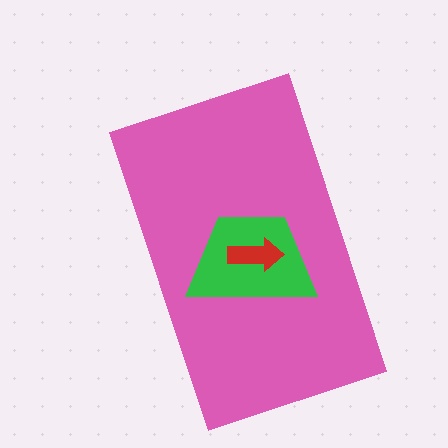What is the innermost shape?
The red arrow.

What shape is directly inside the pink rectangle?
The green trapezoid.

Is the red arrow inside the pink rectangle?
Yes.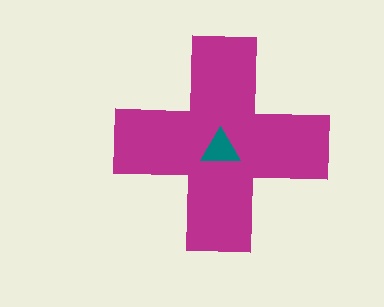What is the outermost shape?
The magenta cross.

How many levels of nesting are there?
2.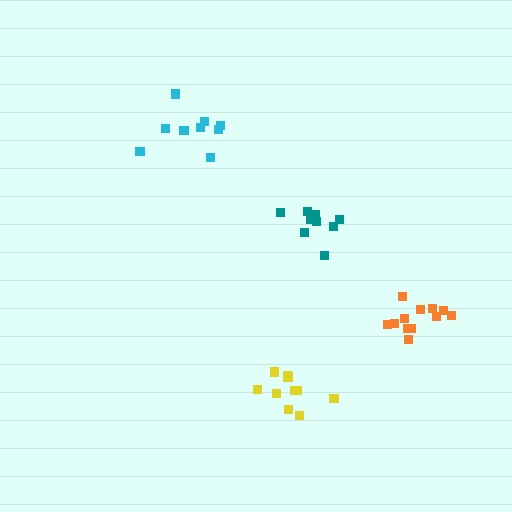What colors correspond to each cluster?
The clusters are colored: orange, cyan, yellow, teal.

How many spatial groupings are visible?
There are 4 spatial groupings.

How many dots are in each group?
Group 1: 12 dots, Group 2: 9 dots, Group 3: 10 dots, Group 4: 9 dots (40 total).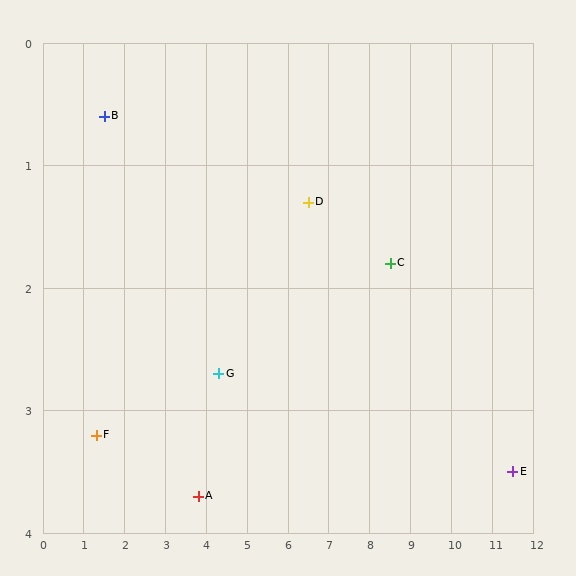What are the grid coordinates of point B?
Point B is at approximately (1.5, 0.6).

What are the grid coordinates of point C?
Point C is at approximately (8.5, 1.8).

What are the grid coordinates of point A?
Point A is at approximately (3.8, 3.7).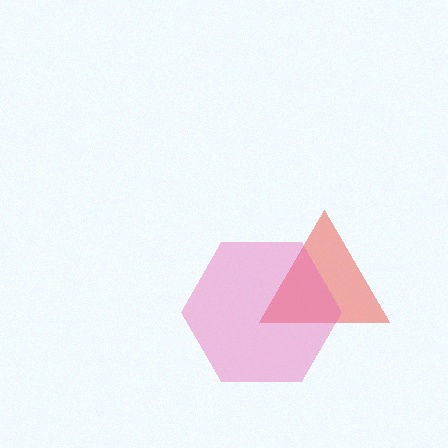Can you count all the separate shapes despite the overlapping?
Yes, there are 2 separate shapes.